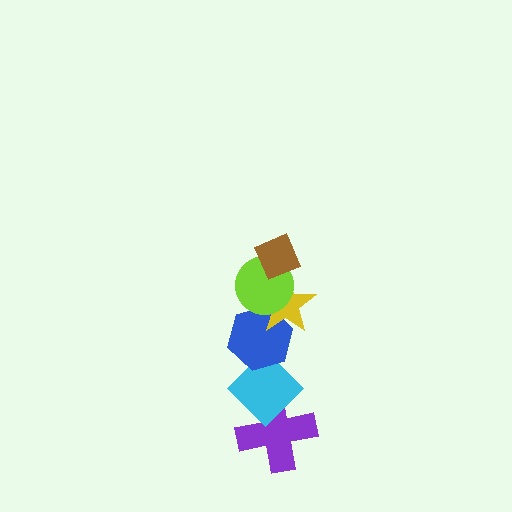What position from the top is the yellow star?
The yellow star is 3rd from the top.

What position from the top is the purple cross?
The purple cross is 6th from the top.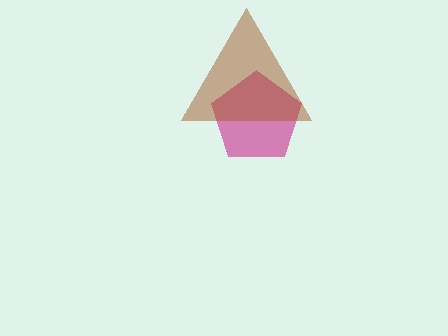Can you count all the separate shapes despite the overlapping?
Yes, there are 2 separate shapes.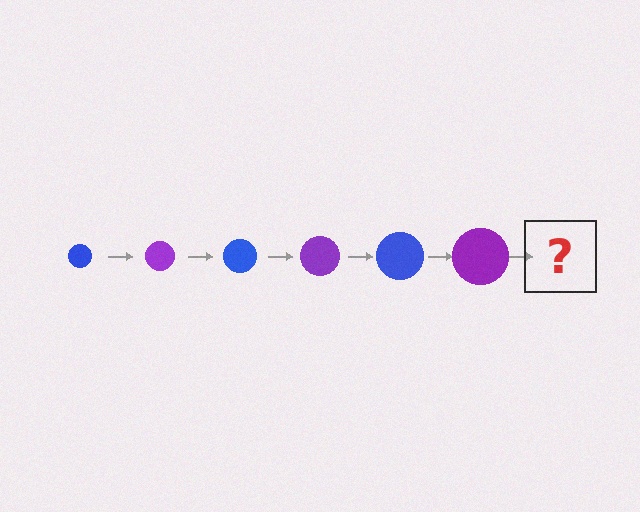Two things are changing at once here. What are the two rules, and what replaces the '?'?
The two rules are that the circle grows larger each step and the color cycles through blue and purple. The '?' should be a blue circle, larger than the previous one.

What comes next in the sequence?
The next element should be a blue circle, larger than the previous one.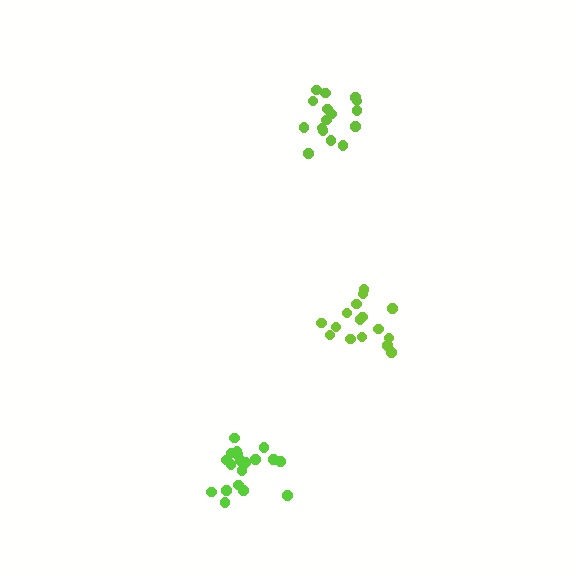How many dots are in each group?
Group 1: 16 dots, Group 2: 20 dots, Group 3: 16 dots (52 total).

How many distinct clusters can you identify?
There are 3 distinct clusters.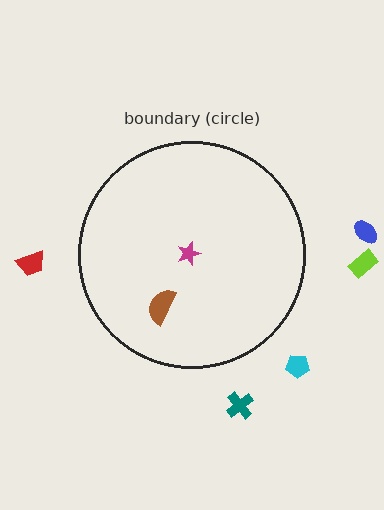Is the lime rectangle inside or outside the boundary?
Outside.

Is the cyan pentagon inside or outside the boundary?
Outside.